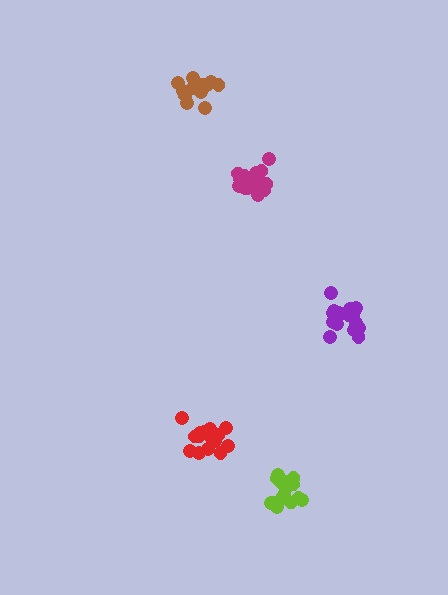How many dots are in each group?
Group 1: 18 dots, Group 2: 18 dots, Group 3: 18 dots, Group 4: 13 dots, Group 5: 17 dots (84 total).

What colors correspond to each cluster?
The clusters are colored: lime, magenta, purple, brown, red.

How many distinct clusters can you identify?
There are 5 distinct clusters.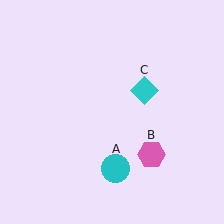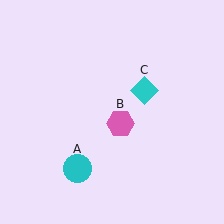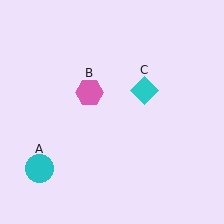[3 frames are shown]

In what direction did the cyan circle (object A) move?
The cyan circle (object A) moved left.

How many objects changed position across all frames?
2 objects changed position: cyan circle (object A), pink hexagon (object B).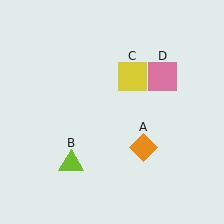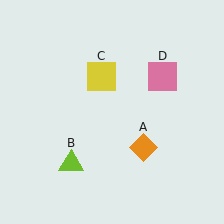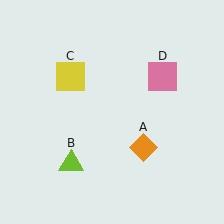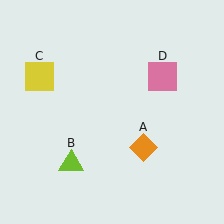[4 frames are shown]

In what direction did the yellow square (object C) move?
The yellow square (object C) moved left.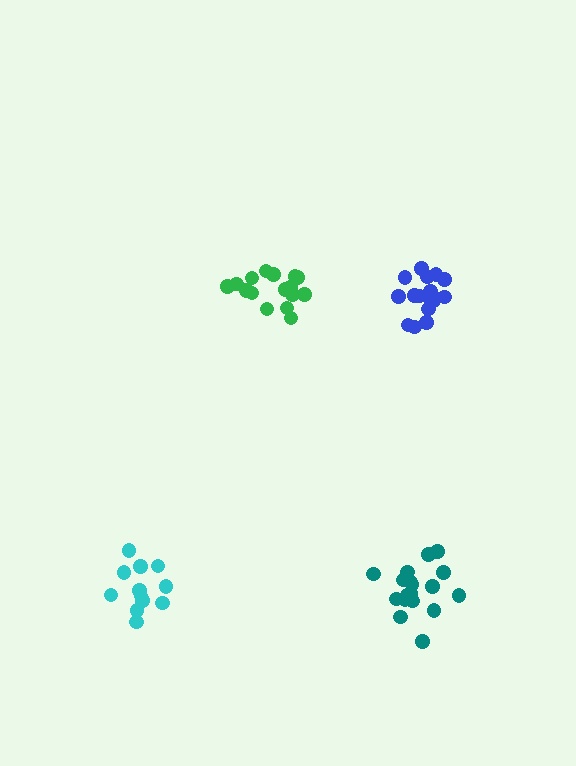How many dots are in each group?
Group 1: 18 dots, Group 2: 18 dots, Group 3: 16 dots, Group 4: 12 dots (64 total).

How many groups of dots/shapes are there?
There are 4 groups.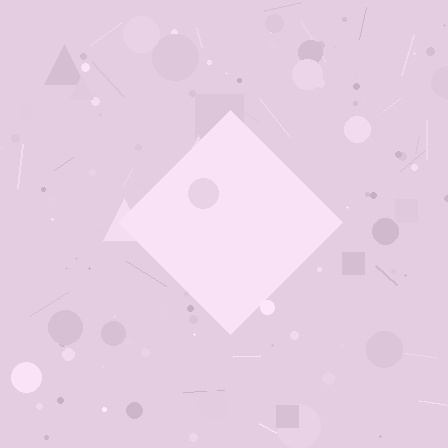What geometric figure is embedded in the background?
A diamond is embedded in the background.